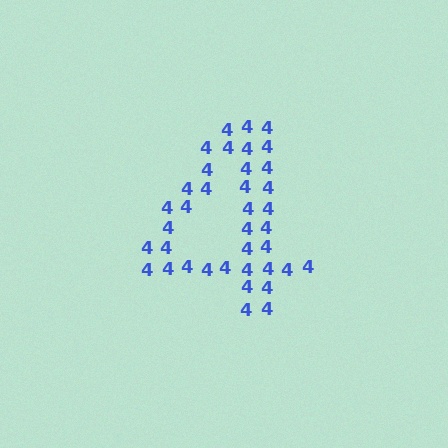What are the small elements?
The small elements are digit 4's.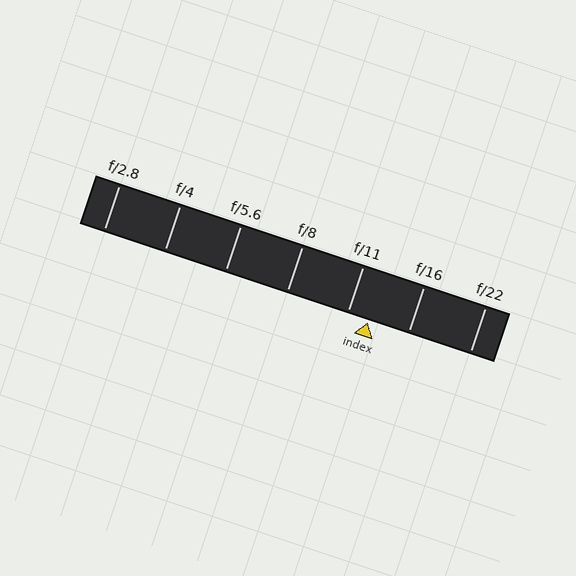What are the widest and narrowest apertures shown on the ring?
The widest aperture shown is f/2.8 and the narrowest is f/22.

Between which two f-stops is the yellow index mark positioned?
The index mark is between f/11 and f/16.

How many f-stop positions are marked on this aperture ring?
There are 7 f-stop positions marked.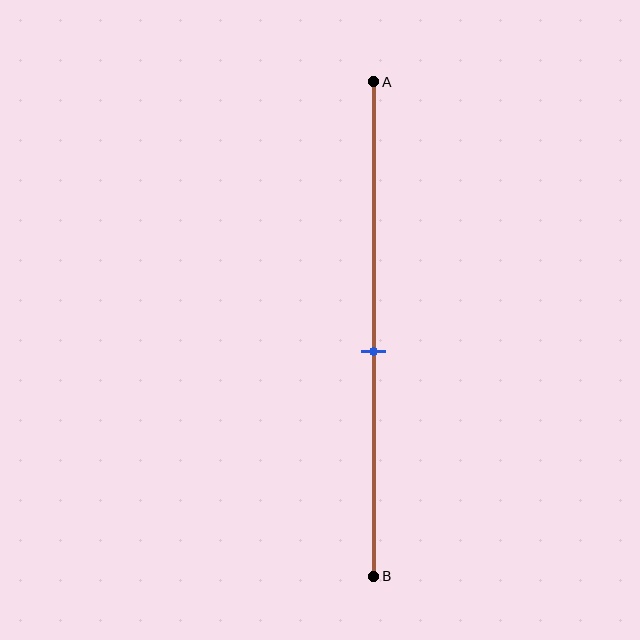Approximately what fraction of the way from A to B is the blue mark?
The blue mark is approximately 55% of the way from A to B.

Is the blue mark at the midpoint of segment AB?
No, the mark is at about 55% from A, not at the 50% midpoint.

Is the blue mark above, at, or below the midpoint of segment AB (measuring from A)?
The blue mark is below the midpoint of segment AB.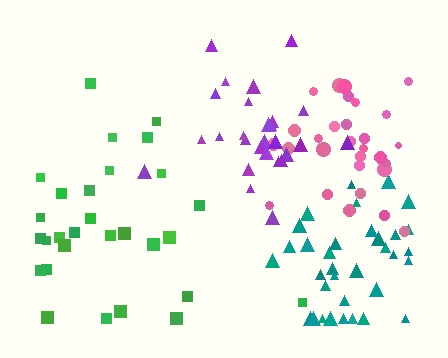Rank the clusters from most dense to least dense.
teal, purple, pink, green.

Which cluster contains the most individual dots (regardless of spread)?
Teal (35).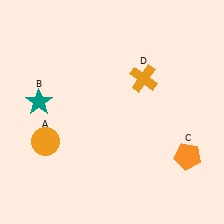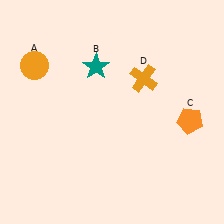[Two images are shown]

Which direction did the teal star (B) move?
The teal star (B) moved right.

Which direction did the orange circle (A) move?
The orange circle (A) moved up.